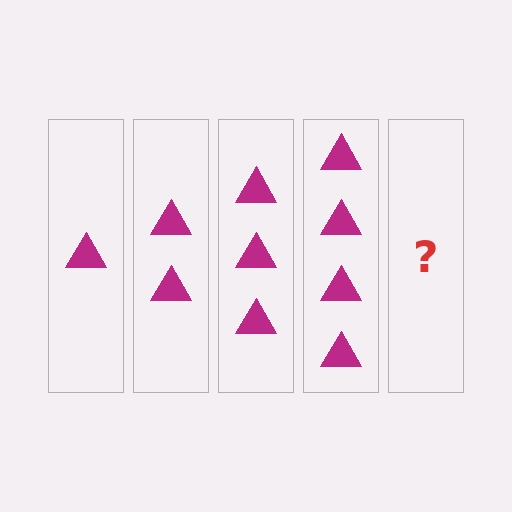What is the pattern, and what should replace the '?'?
The pattern is that each step adds one more triangle. The '?' should be 5 triangles.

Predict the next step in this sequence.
The next step is 5 triangles.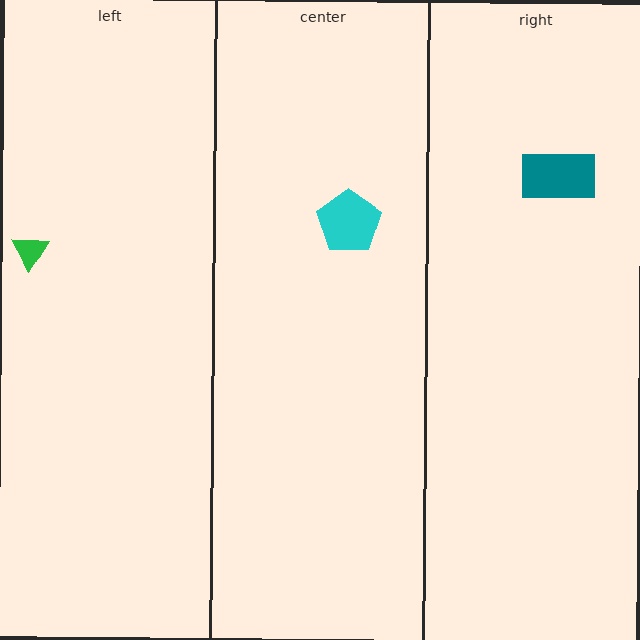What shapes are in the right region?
The teal rectangle.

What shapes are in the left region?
The green triangle.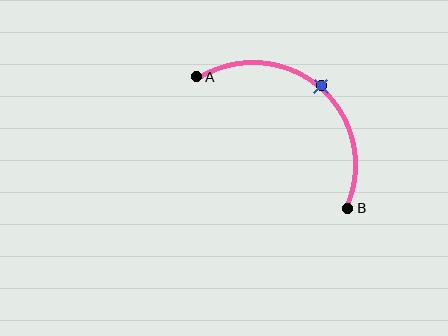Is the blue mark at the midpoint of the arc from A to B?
Yes. The blue mark lies on the arc at equal arc-length from both A and B — it is the arc midpoint.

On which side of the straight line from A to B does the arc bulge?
The arc bulges above and to the right of the straight line connecting A and B.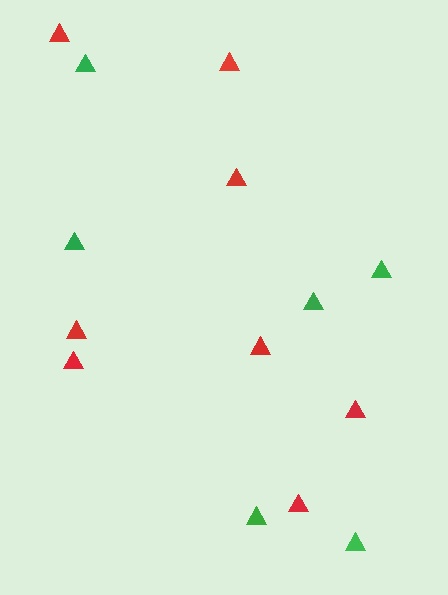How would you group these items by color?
There are 2 groups: one group of red triangles (8) and one group of green triangles (6).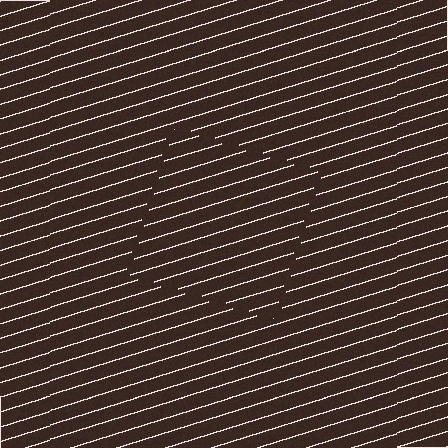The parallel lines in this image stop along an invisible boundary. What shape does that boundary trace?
An illusory square. The interior of the shape contains the same grating, shifted by half a period — the contour is defined by the phase discontinuity where line-ends from the inner and outer gratings abut.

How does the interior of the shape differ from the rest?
The interior of the shape contains the same grating, shifted by half a period — the contour is defined by the phase discontinuity where line-ends from the inner and outer gratings abut.